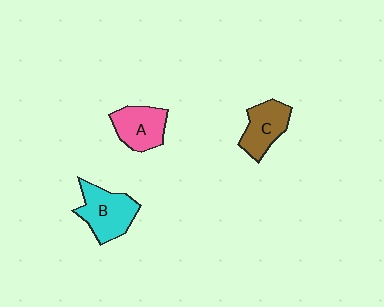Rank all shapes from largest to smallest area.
From largest to smallest: B (cyan), A (pink), C (brown).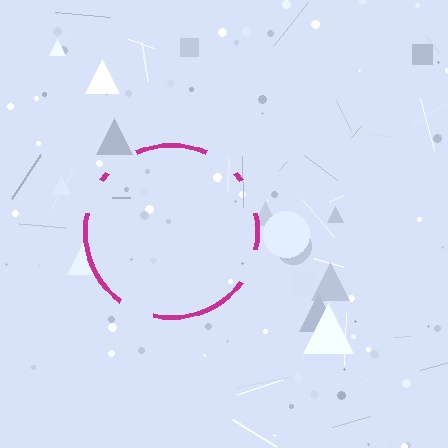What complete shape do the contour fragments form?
The contour fragments form a circle.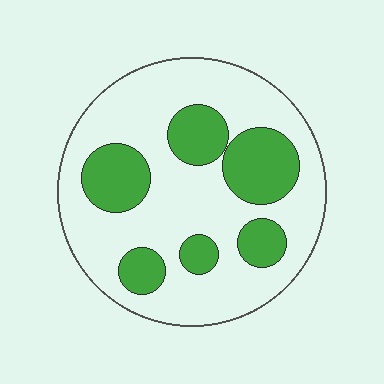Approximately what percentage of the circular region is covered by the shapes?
Approximately 30%.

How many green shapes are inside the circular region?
6.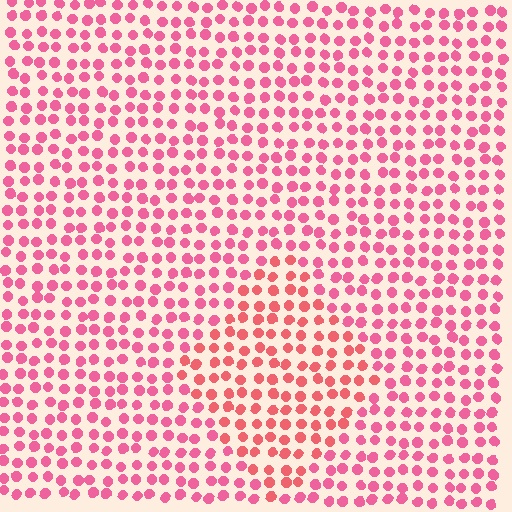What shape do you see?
I see a diamond.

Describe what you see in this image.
The image is filled with small pink elements in a uniform arrangement. A diamond-shaped region is visible where the elements are tinted to a slightly different hue, forming a subtle color boundary.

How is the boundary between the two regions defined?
The boundary is defined purely by a slight shift in hue (about 21 degrees). Spacing, size, and orientation are identical on both sides.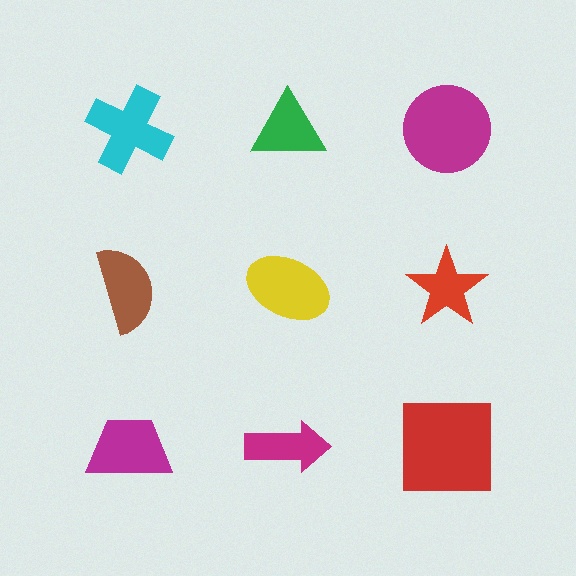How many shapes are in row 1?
3 shapes.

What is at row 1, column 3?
A magenta circle.